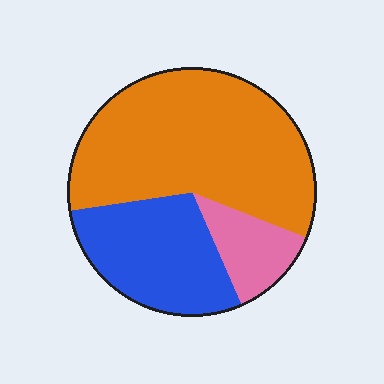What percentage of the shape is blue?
Blue covers around 30% of the shape.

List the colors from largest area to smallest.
From largest to smallest: orange, blue, pink.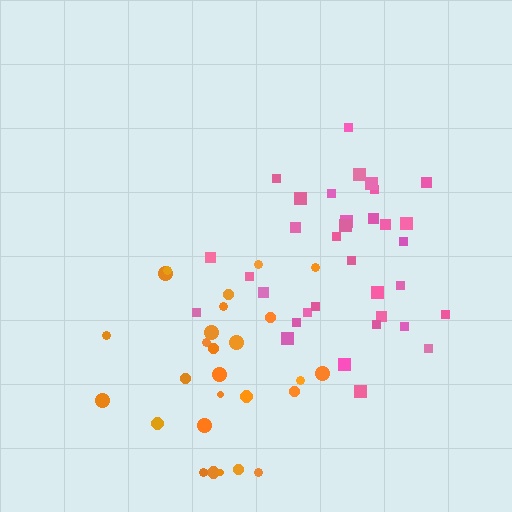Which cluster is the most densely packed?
Pink.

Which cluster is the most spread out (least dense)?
Orange.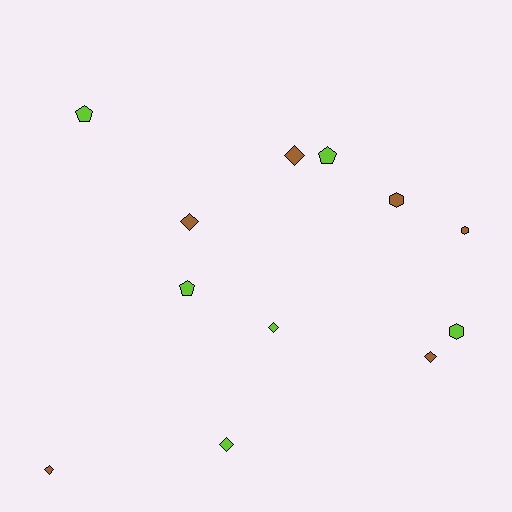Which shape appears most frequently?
Diamond, with 6 objects.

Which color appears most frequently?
Brown, with 6 objects.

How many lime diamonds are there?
There are 2 lime diamonds.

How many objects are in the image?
There are 12 objects.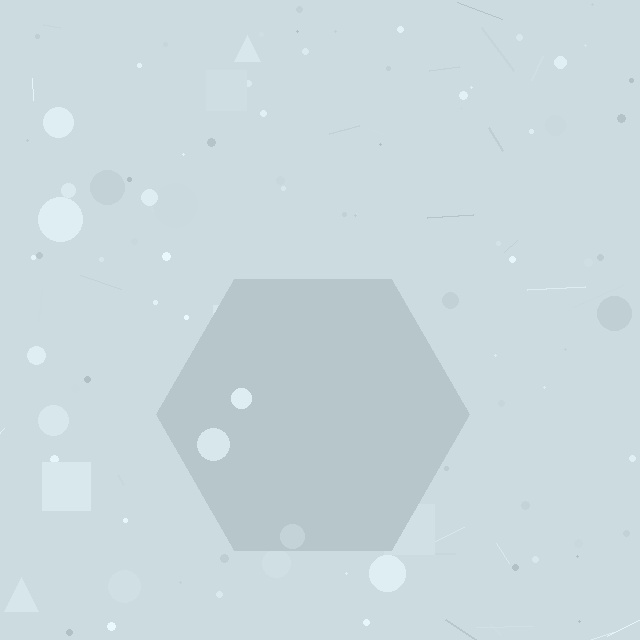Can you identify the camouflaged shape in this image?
The camouflaged shape is a hexagon.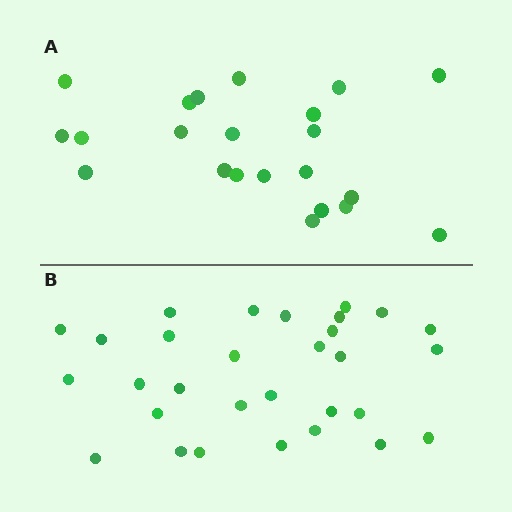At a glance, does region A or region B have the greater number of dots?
Region B (the bottom region) has more dots.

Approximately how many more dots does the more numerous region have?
Region B has roughly 8 or so more dots than region A.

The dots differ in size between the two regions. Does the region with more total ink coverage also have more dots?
No. Region A has more total ink coverage because its dots are larger, but region B actually contains more individual dots. Total area can be misleading — the number of items is what matters here.